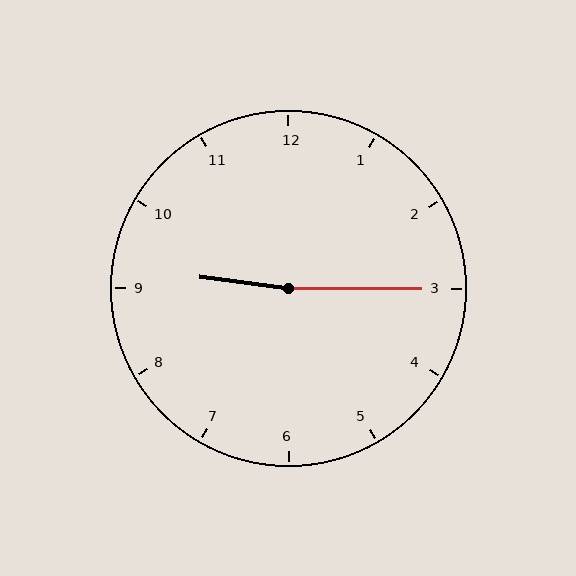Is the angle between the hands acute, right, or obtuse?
It is obtuse.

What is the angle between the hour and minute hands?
Approximately 172 degrees.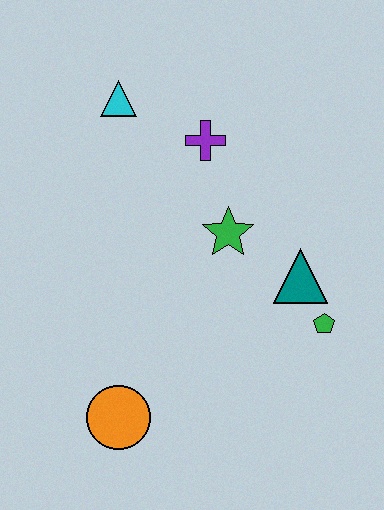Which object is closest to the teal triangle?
The green pentagon is closest to the teal triangle.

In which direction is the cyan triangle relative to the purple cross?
The cyan triangle is to the left of the purple cross.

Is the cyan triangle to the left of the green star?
Yes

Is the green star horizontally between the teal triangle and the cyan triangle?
Yes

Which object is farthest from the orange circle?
The cyan triangle is farthest from the orange circle.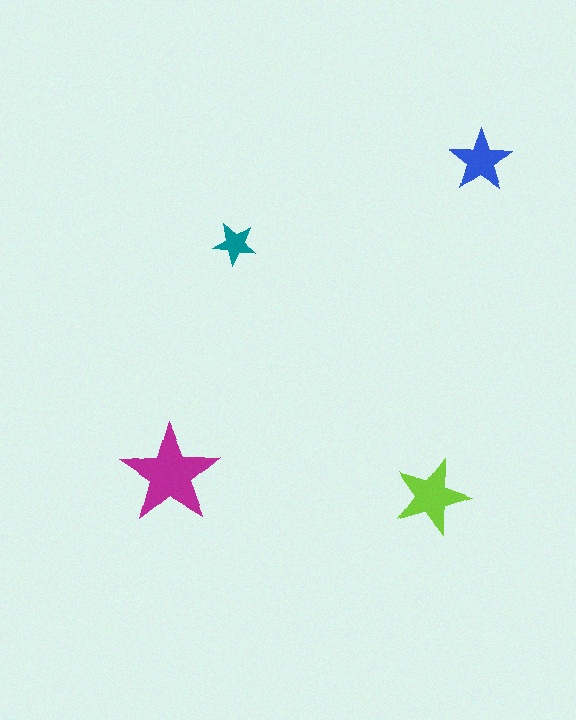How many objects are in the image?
There are 4 objects in the image.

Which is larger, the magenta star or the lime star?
The magenta one.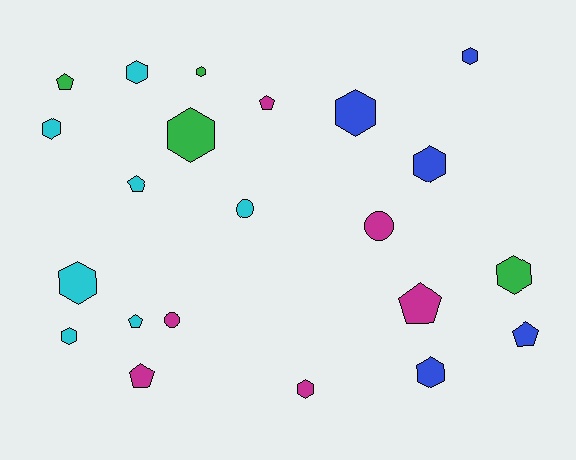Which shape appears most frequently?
Hexagon, with 12 objects.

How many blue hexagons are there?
There are 4 blue hexagons.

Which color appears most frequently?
Cyan, with 7 objects.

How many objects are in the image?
There are 22 objects.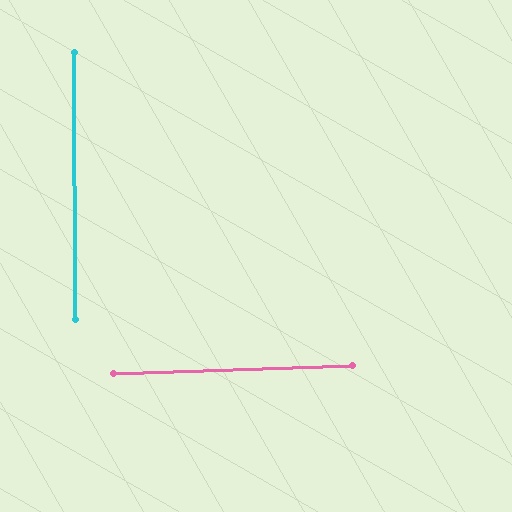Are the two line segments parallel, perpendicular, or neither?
Perpendicular — they meet at approximately 88°.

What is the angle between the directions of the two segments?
Approximately 88 degrees.